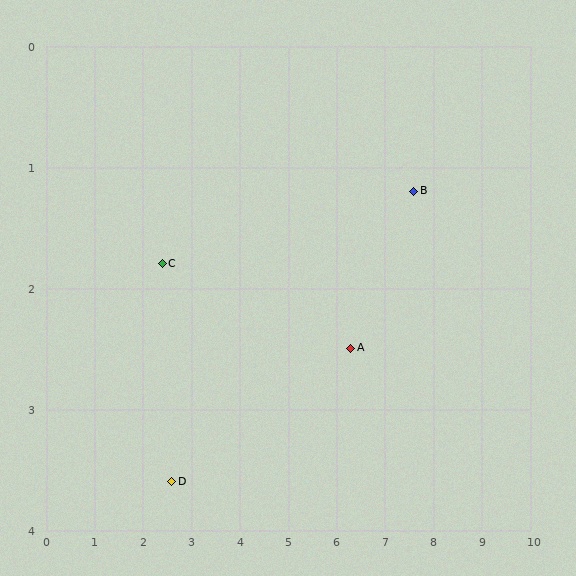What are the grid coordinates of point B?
Point B is at approximately (7.6, 1.2).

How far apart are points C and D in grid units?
Points C and D are about 1.8 grid units apart.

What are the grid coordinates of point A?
Point A is at approximately (6.3, 2.5).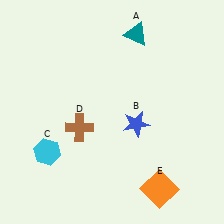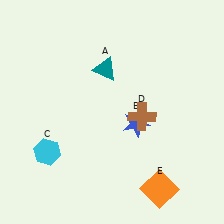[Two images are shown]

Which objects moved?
The objects that moved are: the teal triangle (A), the brown cross (D).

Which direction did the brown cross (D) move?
The brown cross (D) moved right.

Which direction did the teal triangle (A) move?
The teal triangle (A) moved down.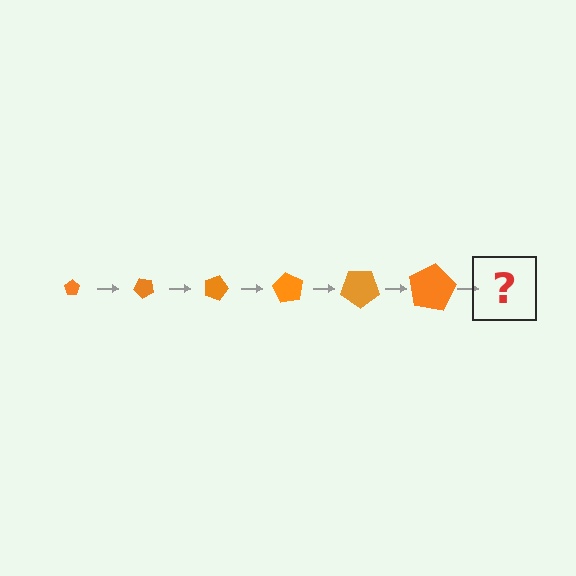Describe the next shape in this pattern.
It should be a pentagon, larger than the previous one and rotated 270 degrees from the start.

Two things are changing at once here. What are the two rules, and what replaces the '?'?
The two rules are that the pentagon grows larger each step and it rotates 45 degrees each step. The '?' should be a pentagon, larger than the previous one and rotated 270 degrees from the start.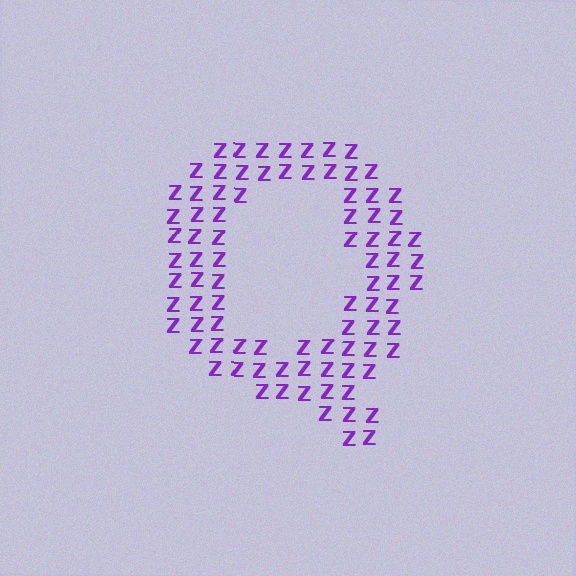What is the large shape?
The large shape is the letter Q.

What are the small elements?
The small elements are letter Z's.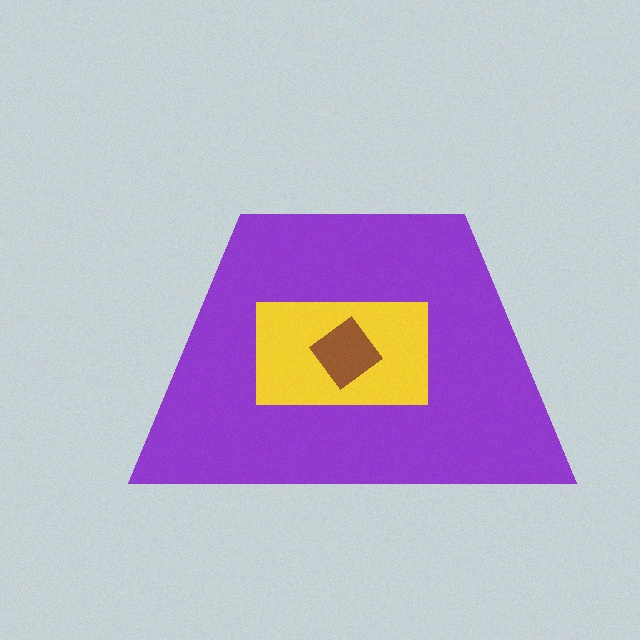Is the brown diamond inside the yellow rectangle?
Yes.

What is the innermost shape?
The brown diamond.